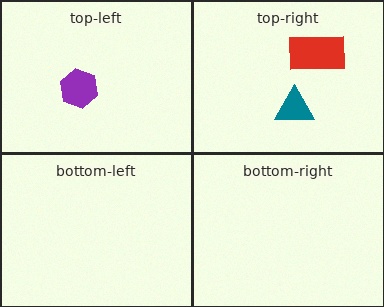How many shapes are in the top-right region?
2.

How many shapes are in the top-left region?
1.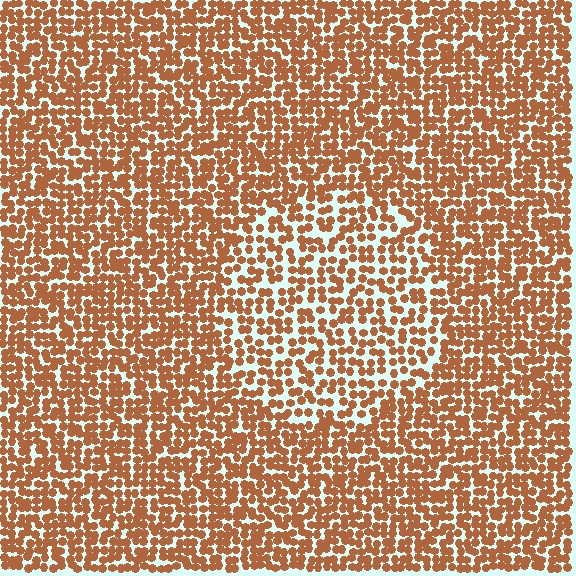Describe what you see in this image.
The image contains small brown elements arranged at two different densities. A circle-shaped region is visible where the elements are less densely packed than the surrounding area.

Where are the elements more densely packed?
The elements are more densely packed outside the circle boundary.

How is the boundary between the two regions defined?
The boundary is defined by a change in element density (approximately 1.5x ratio). All elements are the same color, size, and shape.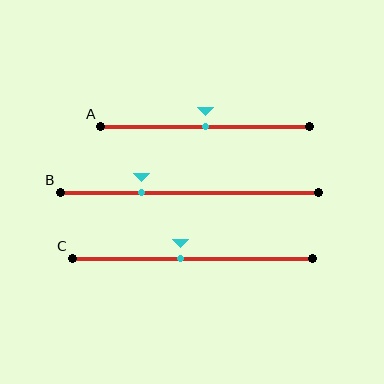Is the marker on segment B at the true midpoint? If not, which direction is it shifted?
No, the marker on segment B is shifted to the left by about 18% of the segment length.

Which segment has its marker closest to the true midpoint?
Segment A has its marker closest to the true midpoint.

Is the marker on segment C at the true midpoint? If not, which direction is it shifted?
No, the marker on segment C is shifted to the left by about 5% of the segment length.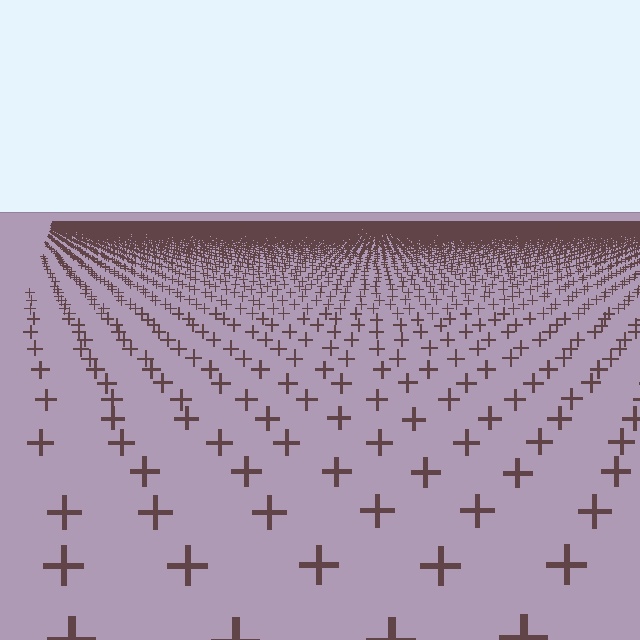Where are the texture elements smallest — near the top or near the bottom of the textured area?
Near the top.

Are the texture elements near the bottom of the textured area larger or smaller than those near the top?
Larger. Near the bottom, elements are closer to the viewer and appear at a bigger on-screen size.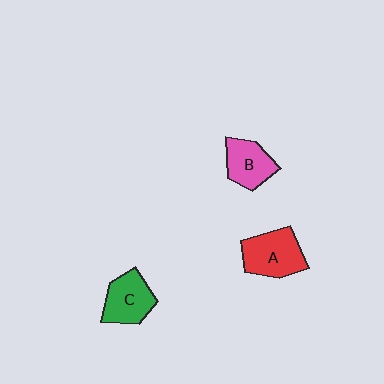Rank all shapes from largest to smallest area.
From largest to smallest: A (red), C (green), B (pink).